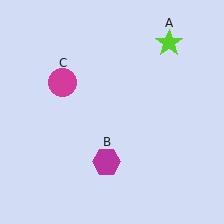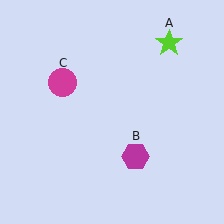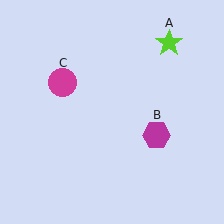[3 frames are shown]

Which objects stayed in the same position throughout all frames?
Lime star (object A) and magenta circle (object C) remained stationary.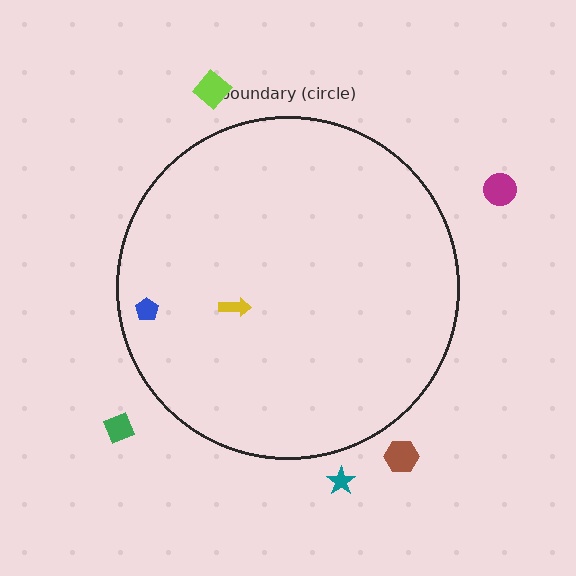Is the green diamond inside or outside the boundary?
Outside.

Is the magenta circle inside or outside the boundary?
Outside.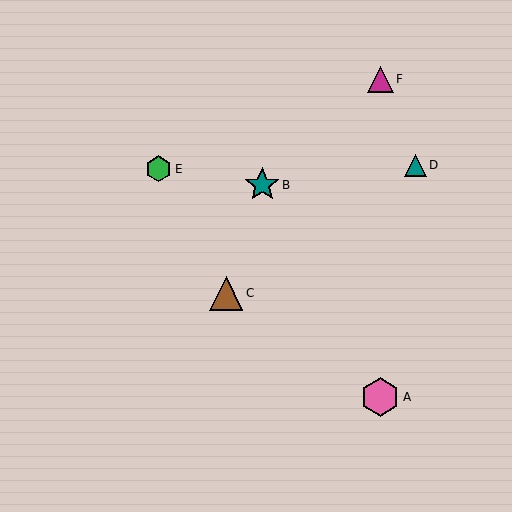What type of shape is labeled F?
Shape F is a magenta triangle.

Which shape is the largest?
The pink hexagon (labeled A) is the largest.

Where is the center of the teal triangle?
The center of the teal triangle is at (415, 165).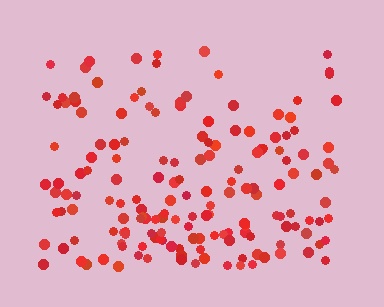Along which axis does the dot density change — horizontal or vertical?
Vertical.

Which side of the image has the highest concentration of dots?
The bottom.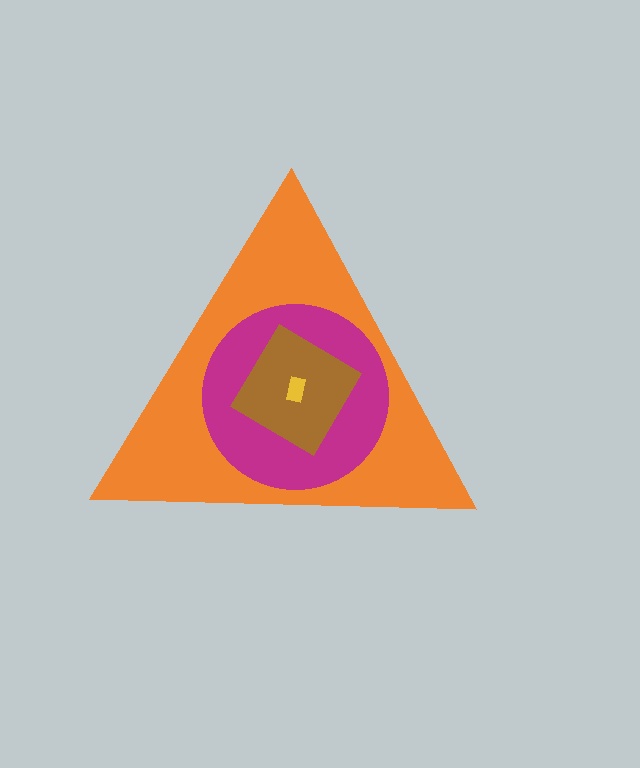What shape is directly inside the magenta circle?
The brown diamond.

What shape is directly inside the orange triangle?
The magenta circle.